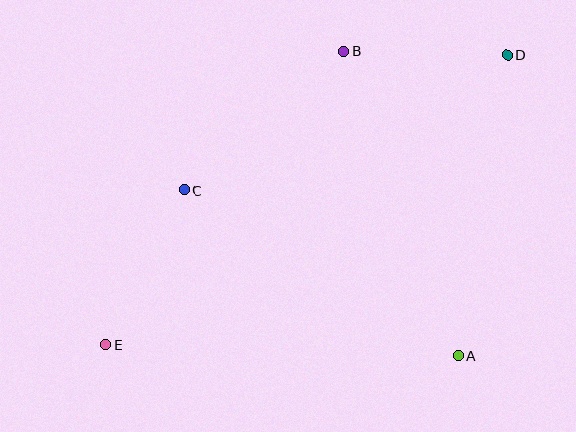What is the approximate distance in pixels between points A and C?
The distance between A and C is approximately 320 pixels.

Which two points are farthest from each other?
Points D and E are farthest from each other.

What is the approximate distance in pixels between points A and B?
The distance between A and B is approximately 325 pixels.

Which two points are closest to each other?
Points B and D are closest to each other.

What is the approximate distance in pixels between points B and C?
The distance between B and C is approximately 211 pixels.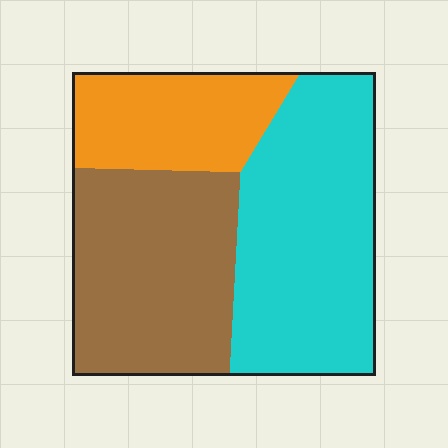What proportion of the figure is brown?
Brown covers roughly 35% of the figure.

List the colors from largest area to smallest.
From largest to smallest: cyan, brown, orange.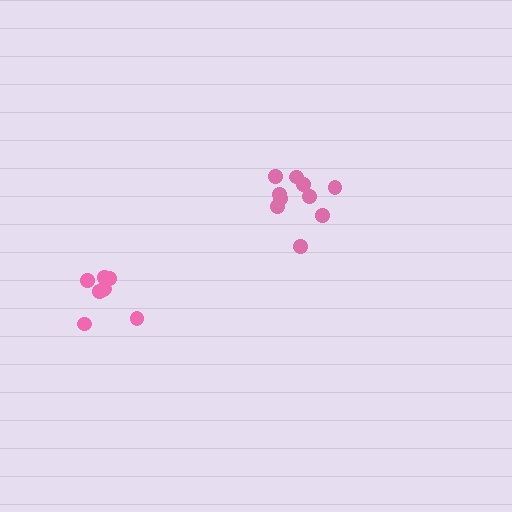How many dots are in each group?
Group 1: 10 dots, Group 2: 8 dots (18 total).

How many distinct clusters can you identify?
There are 2 distinct clusters.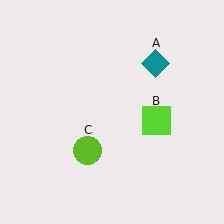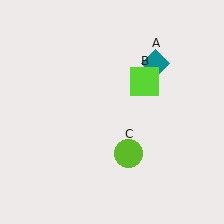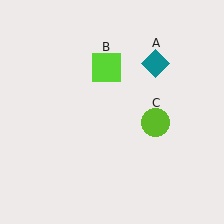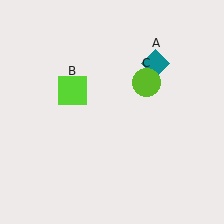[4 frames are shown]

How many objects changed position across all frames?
2 objects changed position: lime square (object B), lime circle (object C).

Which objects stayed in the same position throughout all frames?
Teal diamond (object A) remained stationary.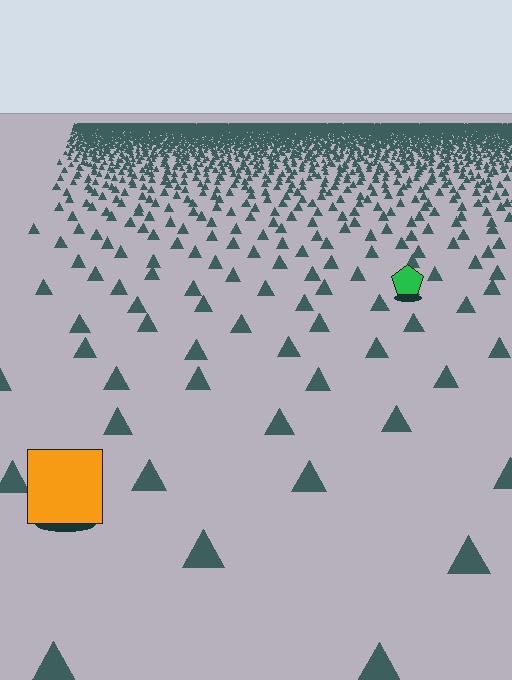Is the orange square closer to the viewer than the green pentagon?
Yes. The orange square is closer — you can tell from the texture gradient: the ground texture is coarser near it.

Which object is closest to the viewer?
The orange square is closest. The texture marks near it are larger and more spread out.